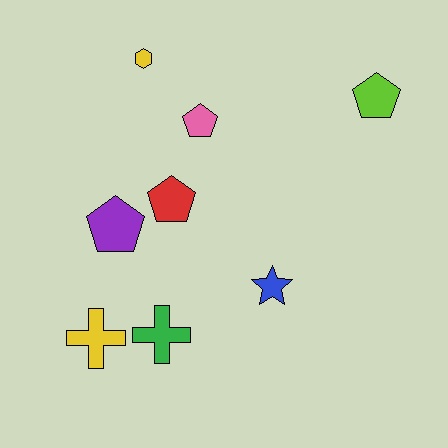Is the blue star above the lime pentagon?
No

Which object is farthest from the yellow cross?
The lime pentagon is farthest from the yellow cross.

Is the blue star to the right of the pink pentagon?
Yes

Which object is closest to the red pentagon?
The purple pentagon is closest to the red pentagon.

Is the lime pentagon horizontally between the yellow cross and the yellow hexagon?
No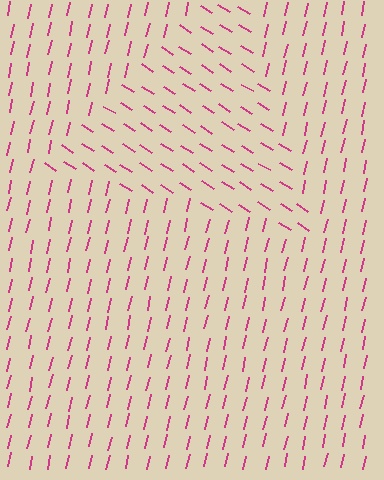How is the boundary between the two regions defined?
The boundary is defined purely by a change in line orientation (approximately 71 degrees difference). All lines are the same color and thickness.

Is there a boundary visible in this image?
Yes, there is a texture boundary formed by a change in line orientation.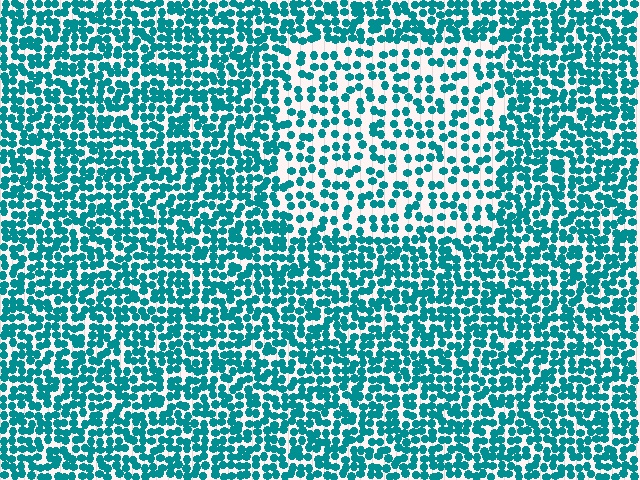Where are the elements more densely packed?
The elements are more densely packed outside the rectangle boundary.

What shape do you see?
I see a rectangle.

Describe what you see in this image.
The image contains small teal elements arranged at two different densities. A rectangle-shaped region is visible where the elements are less densely packed than the surrounding area.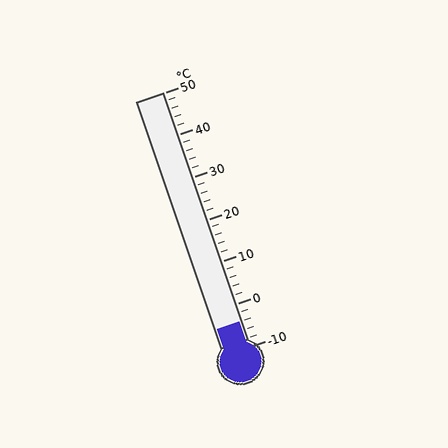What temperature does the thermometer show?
The thermometer shows approximately -4°C.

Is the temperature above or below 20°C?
The temperature is below 20°C.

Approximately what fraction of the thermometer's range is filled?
The thermometer is filled to approximately 10% of its range.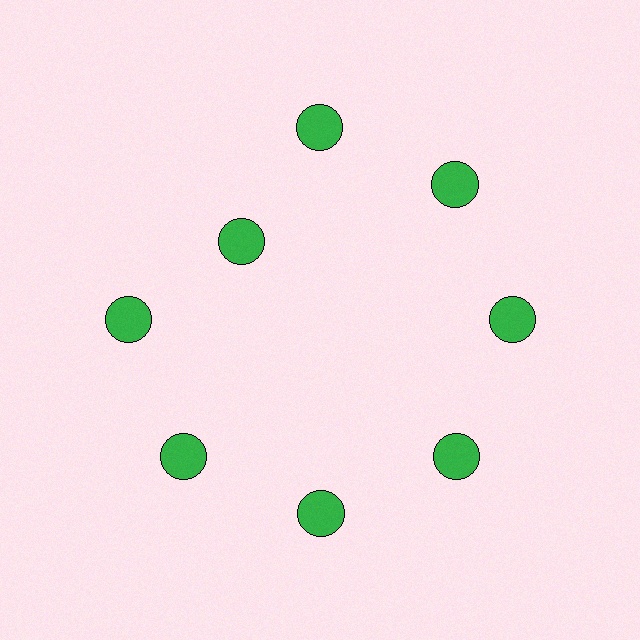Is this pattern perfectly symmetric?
No. The 8 green circles are arranged in a ring, but one element near the 10 o'clock position is pulled inward toward the center, breaking the 8-fold rotational symmetry.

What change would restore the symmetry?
The symmetry would be restored by moving it outward, back onto the ring so that all 8 circles sit at equal angles and equal distance from the center.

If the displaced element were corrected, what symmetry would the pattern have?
It would have 8-fold rotational symmetry — the pattern would map onto itself every 45 degrees.